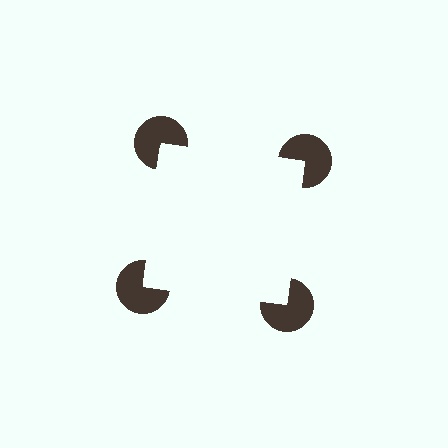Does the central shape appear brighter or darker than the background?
It typically appears slightly brighter than the background, even though no actual brightness change is drawn.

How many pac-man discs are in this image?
There are 4 — one at each vertex of the illusory square.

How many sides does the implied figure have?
4 sides.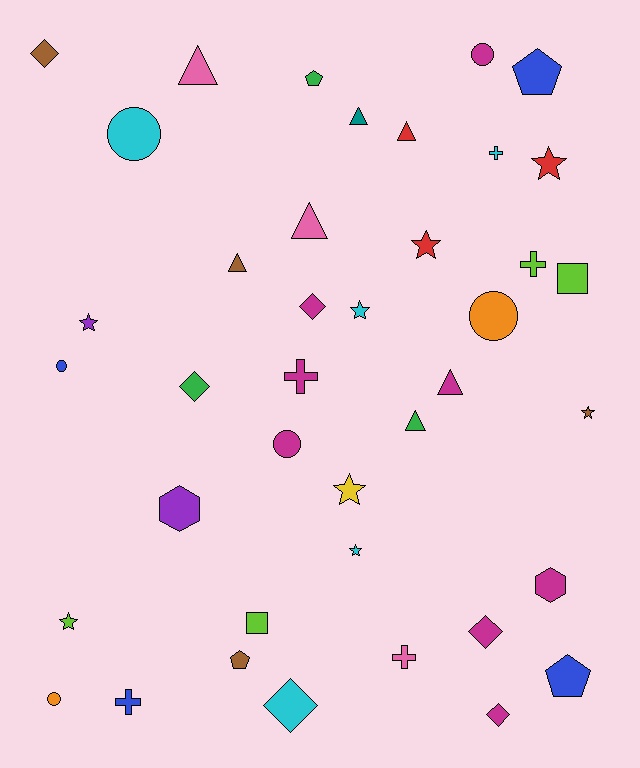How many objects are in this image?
There are 40 objects.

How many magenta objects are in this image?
There are 8 magenta objects.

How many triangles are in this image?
There are 7 triangles.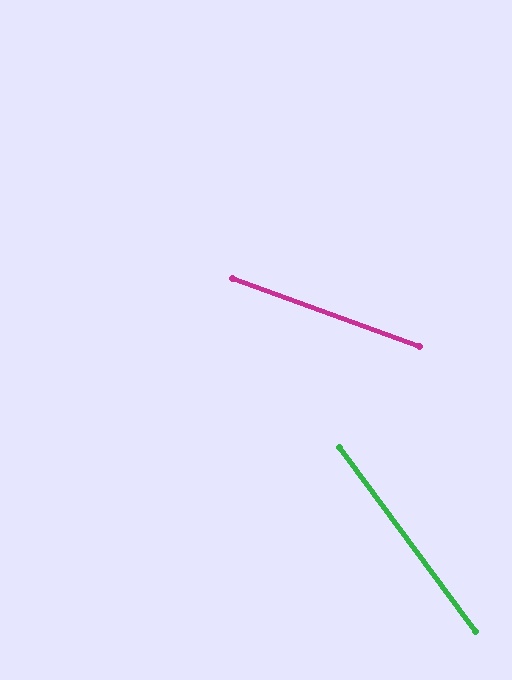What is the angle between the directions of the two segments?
Approximately 33 degrees.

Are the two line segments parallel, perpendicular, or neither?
Neither parallel nor perpendicular — they differ by about 33°.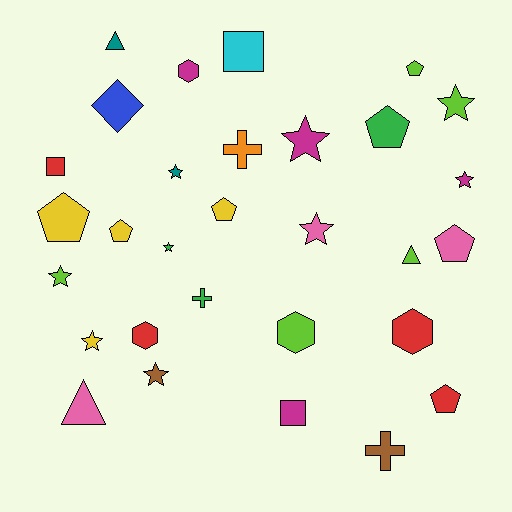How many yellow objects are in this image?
There are 4 yellow objects.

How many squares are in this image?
There are 3 squares.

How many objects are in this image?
There are 30 objects.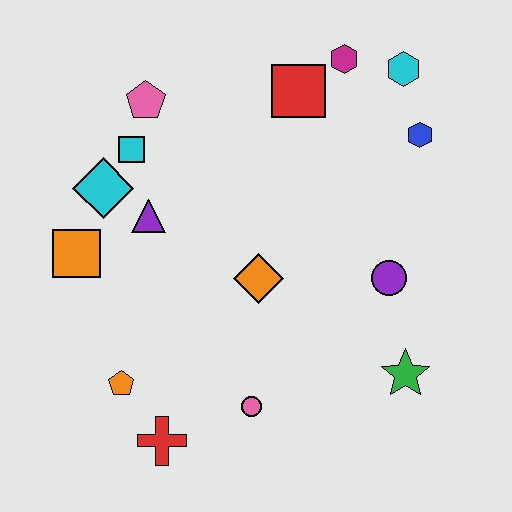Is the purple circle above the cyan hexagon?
No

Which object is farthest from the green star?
The pink pentagon is farthest from the green star.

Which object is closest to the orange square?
The cyan diamond is closest to the orange square.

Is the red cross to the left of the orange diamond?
Yes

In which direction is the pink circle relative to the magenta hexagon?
The pink circle is below the magenta hexagon.